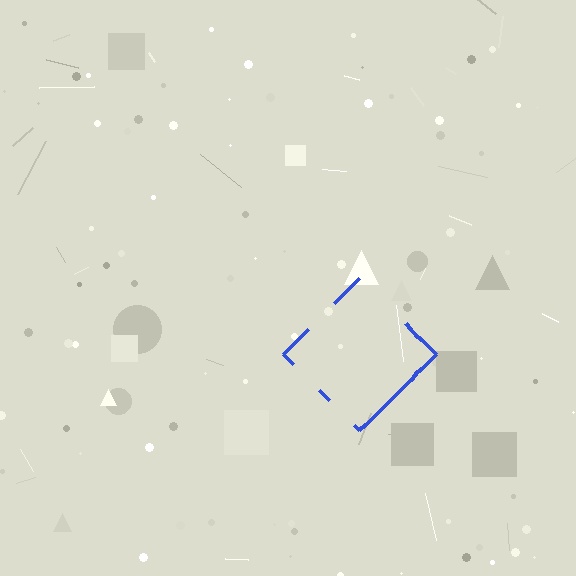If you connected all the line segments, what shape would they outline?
They would outline a diamond.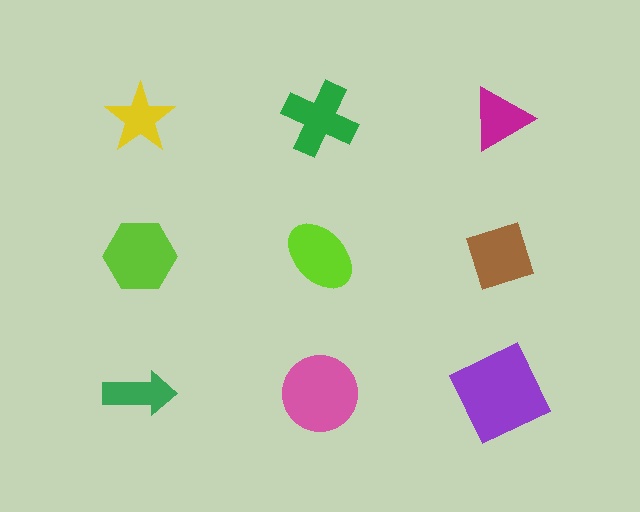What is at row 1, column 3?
A magenta triangle.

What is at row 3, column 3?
A purple square.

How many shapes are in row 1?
3 shapes.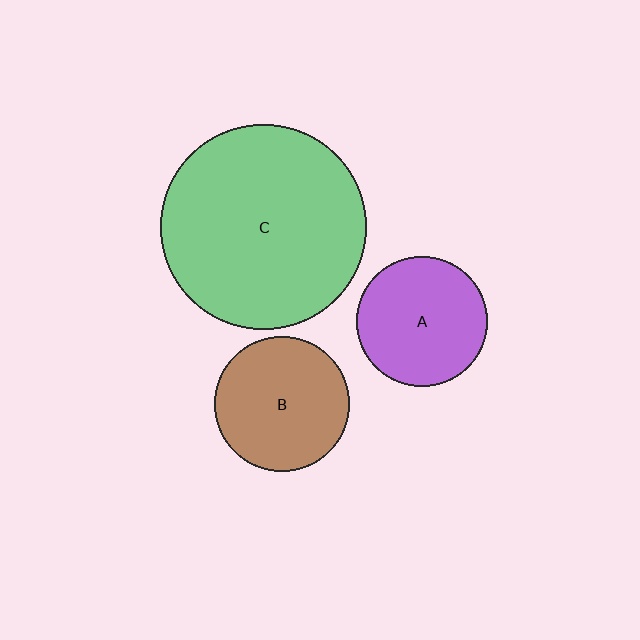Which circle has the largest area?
Circle C (green).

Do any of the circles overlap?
No, none of the circles overlap.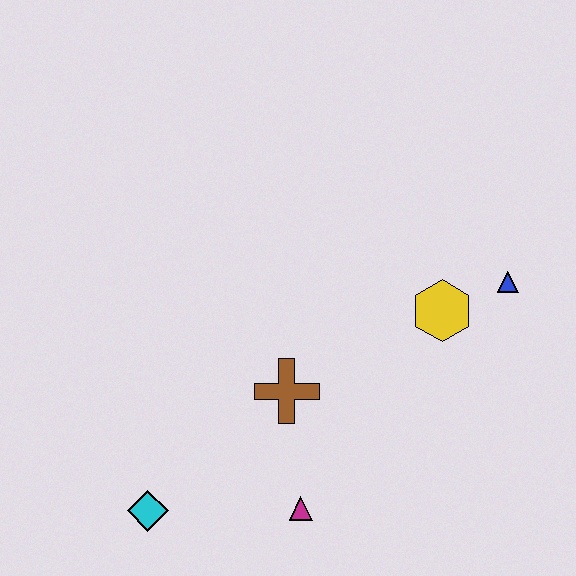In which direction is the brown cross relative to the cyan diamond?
The brown cross is to the right of the cyan diamond.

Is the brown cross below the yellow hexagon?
Yes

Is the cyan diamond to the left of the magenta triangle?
Yes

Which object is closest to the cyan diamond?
The magenta triangle is closest to the cyan diamond.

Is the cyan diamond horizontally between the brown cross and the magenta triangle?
No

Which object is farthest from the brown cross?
The blue triangle is farthest from the brown cross.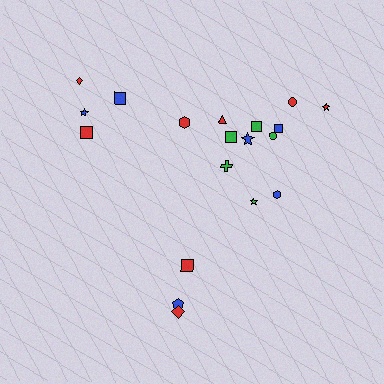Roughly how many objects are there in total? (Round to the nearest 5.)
Roughly 20 objects in total.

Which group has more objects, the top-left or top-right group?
The top-right group.